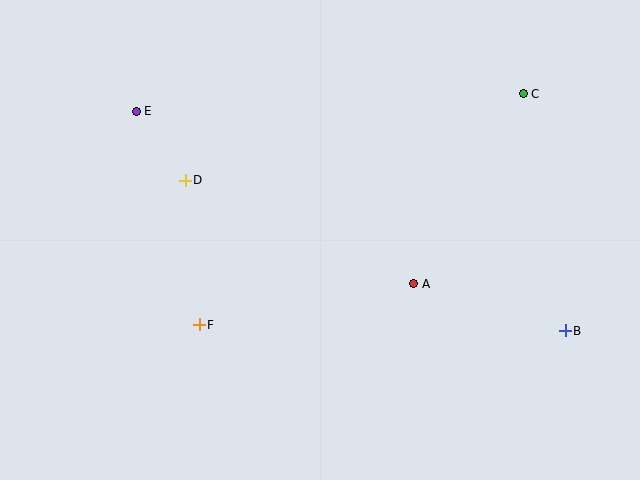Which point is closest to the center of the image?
Point A at (414, 284) is closest to the center.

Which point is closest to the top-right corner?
Point C is closest to the top-right corner.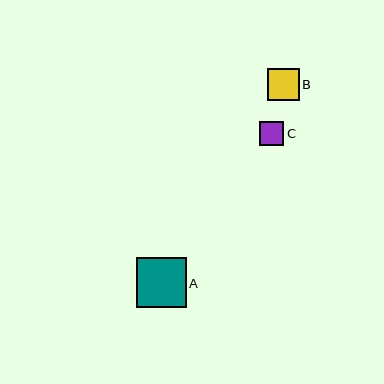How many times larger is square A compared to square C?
Square A is approximately 2.0 times the size of square C.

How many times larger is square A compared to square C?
Square A is approximately 2.0 times the size of square C.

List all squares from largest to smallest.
From largest to smallest: A, B, C.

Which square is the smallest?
Square C is the smallest with a size of approximately 24 pixels.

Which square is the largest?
Square A is the largest with a size of approximately 50 pixels.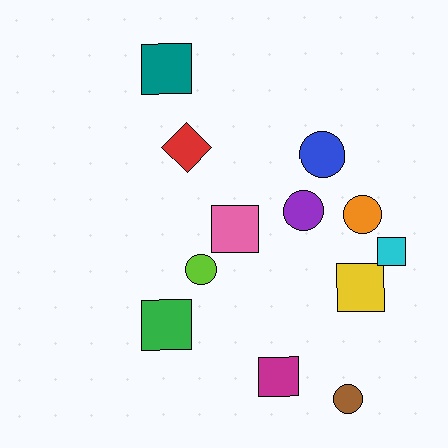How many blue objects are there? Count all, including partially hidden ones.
There is 1 blue object.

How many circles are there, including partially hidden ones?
There are 5 circles.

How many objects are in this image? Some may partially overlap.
There are 12 objects.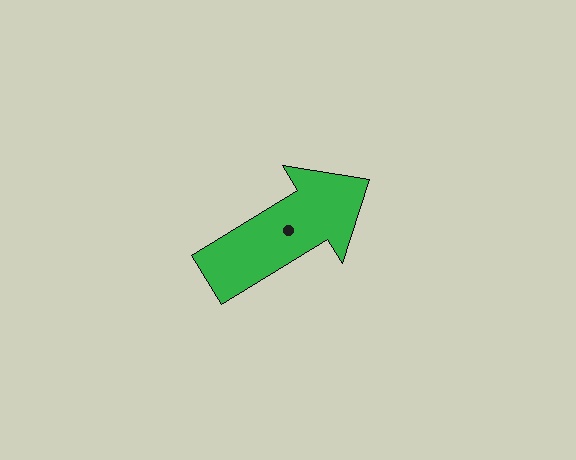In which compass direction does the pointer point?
Northeast.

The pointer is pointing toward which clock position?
Roughly 2 o'clock.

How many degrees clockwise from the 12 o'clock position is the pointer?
Approximately 58 degrees.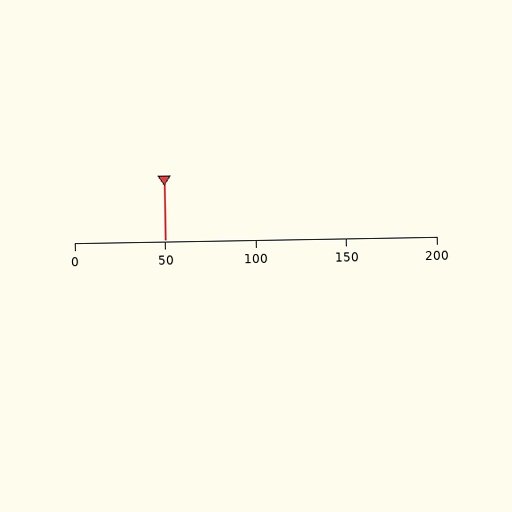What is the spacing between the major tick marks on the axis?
The major ticks are spaced 50 apart.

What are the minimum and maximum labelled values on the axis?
The axis runs from 0 to 200.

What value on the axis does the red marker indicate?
The marker indicates approximately 50.